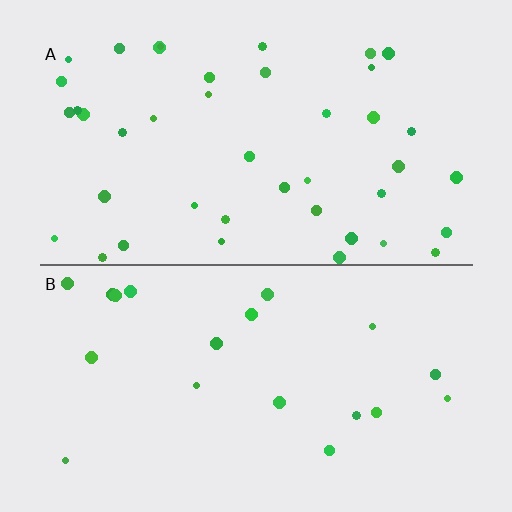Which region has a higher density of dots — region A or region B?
A (the top).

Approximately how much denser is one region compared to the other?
Approximately 2.1× — region A over region B.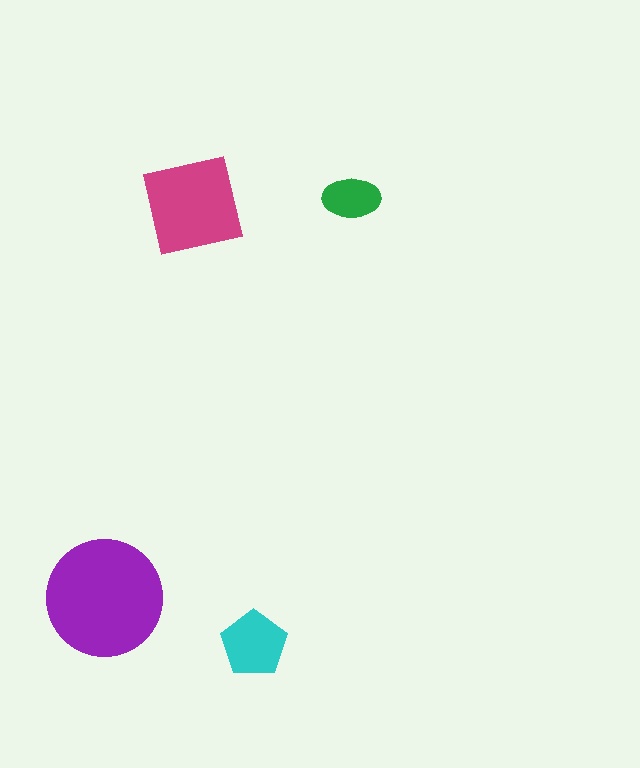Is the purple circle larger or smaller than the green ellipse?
Larger.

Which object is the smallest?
The green ellipse.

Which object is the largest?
The purple circle.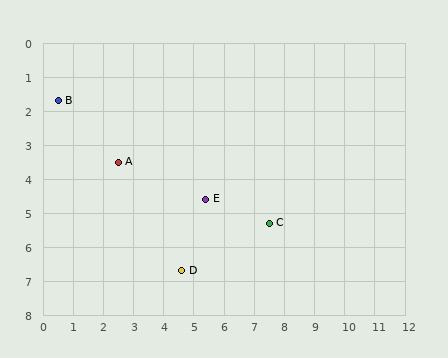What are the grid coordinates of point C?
Point C is at approximately (7.5, 5.3).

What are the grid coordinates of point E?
Point E is at approximately (5.4, 4.6).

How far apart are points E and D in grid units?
Points E and D are about 2.2 grid units apart.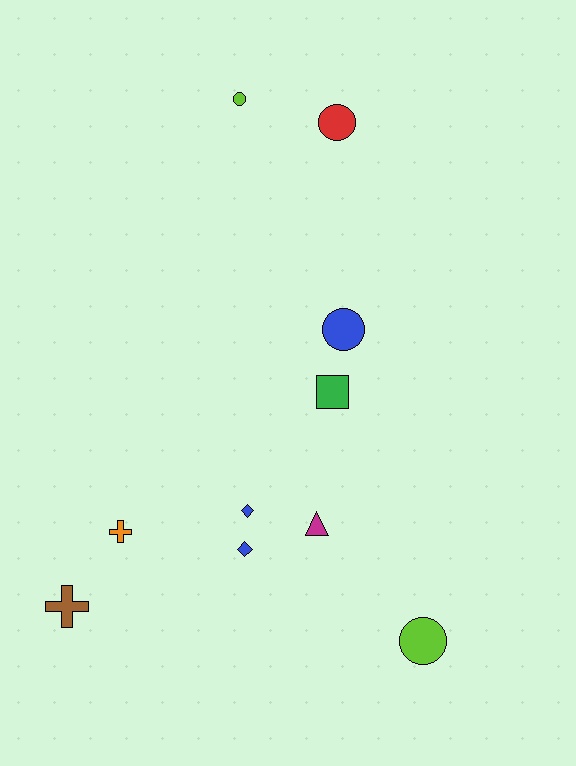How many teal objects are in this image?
There are no teal objects.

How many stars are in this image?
There are no stars.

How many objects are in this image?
There are 10 objects.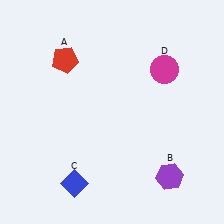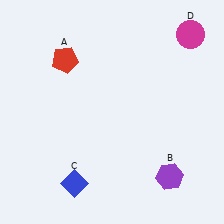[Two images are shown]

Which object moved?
The magenta circle (D) moved up.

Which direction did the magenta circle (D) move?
The magenta circle (D) moved up.